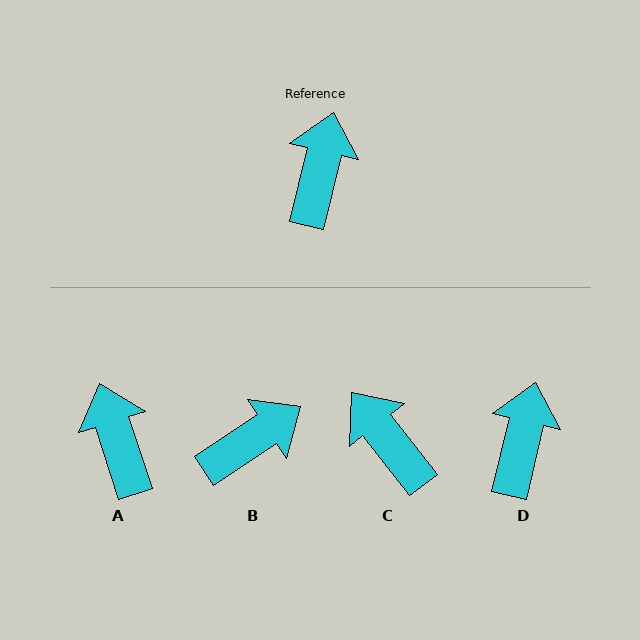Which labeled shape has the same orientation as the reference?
D.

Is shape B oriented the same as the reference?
No, it is off by about 43 degrees.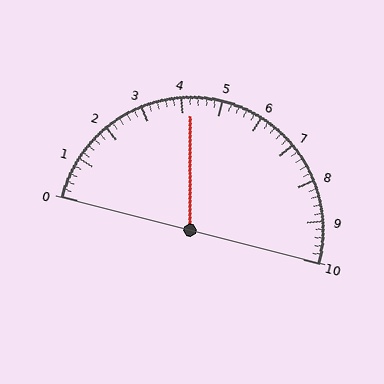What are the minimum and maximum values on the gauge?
The gauge ranges from 0 to 10.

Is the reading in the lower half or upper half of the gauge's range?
The reading is in the lower half of the range (0 to 10).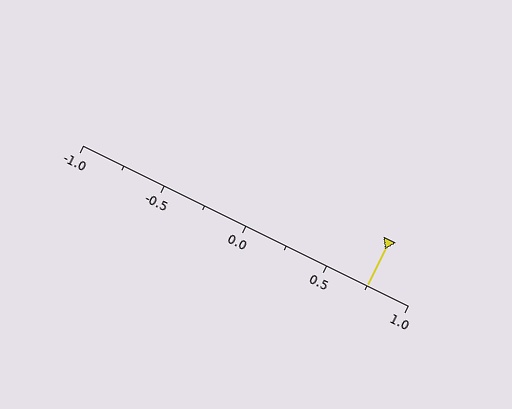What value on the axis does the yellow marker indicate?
The marker indicates approximately 0.75.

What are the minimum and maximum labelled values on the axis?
The axis runs from -1.0 to 1.0.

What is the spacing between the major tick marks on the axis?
The major ticks are spaced 0.5 apart.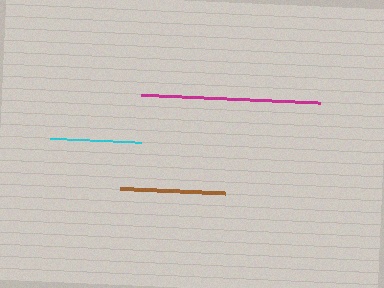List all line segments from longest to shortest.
From longest to shortest: magenta, brown, cyan.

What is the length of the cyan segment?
The cyan segment is approximately 91 pixels long.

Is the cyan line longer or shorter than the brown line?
The brown line is longer than the cyan line.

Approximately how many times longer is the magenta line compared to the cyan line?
The magenta line is approximately 2.0 times the length of the cyan line.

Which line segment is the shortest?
The cyan line is the shortest at approximately 91 pixels.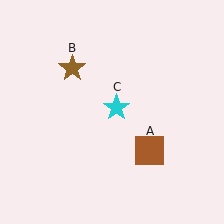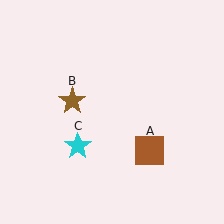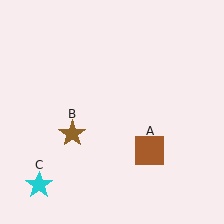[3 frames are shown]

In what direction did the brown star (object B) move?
The brown star (object B) moved down.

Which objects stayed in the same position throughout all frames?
Brown square (object A) remained stationary.